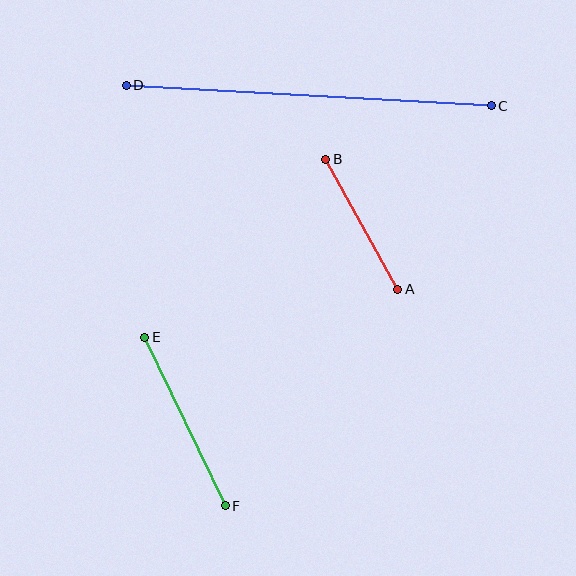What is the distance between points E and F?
The distance is approximately 187 pixels.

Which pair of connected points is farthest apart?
Points C and D are farthest apart.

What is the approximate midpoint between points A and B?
The midpoint is at approximately (362, 224) pixels.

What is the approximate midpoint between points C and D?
The midpoint is at approximately (309, 96) pixels.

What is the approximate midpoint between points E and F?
The midpoint is at approximately (185, 422) pixels.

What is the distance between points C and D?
The distance is approximately 366 pixels.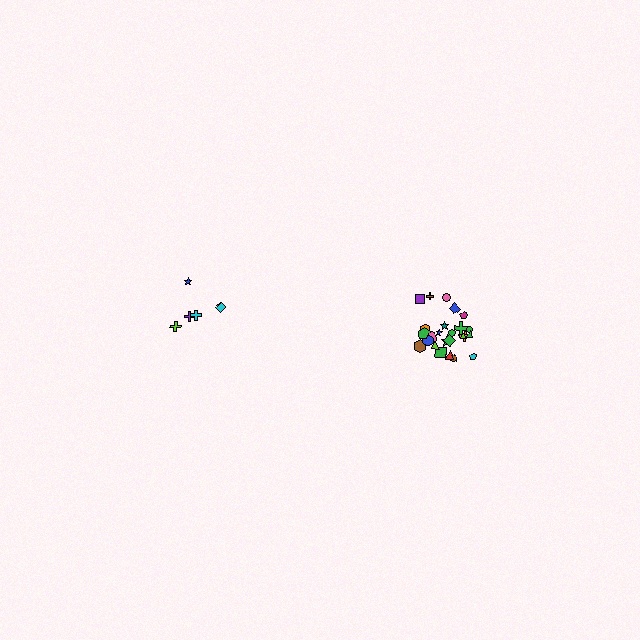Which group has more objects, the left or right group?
The right group.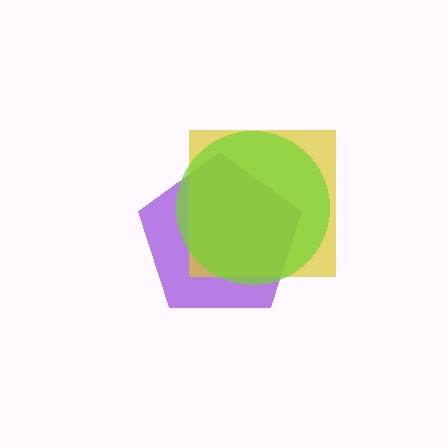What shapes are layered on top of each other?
The layered shapes are: a purple pentagon, a yellow square, a lime circle.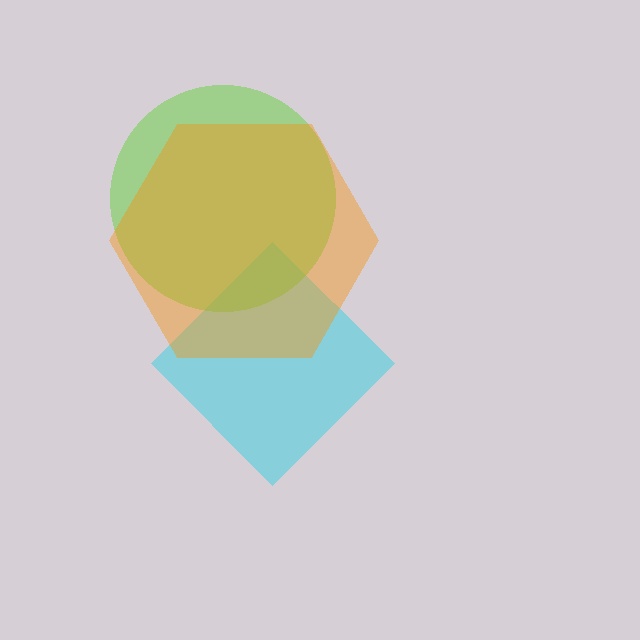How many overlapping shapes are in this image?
There are 3 overlapping shapes in the image.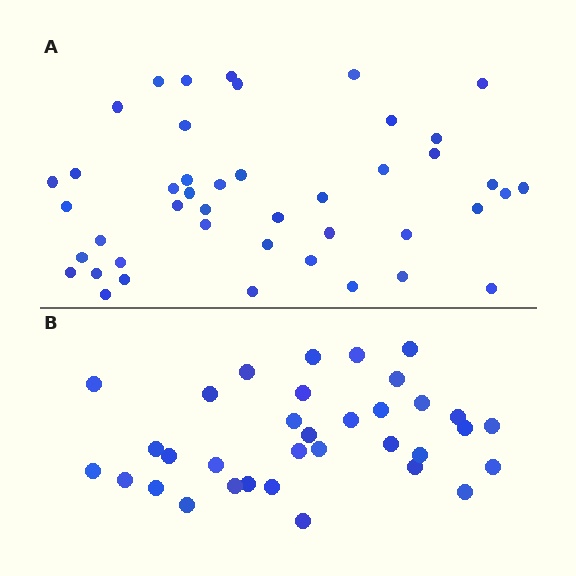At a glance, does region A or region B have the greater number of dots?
Region A (the top region) has more dots.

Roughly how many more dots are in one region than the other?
Region A has roughly 10 or so more dots than region B.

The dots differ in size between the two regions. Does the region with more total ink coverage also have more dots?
No. Region B has more total ink coverage because its dots are larger, but region A actually contains more individual dots. Total area can be misleading — the number of items is what matters here.